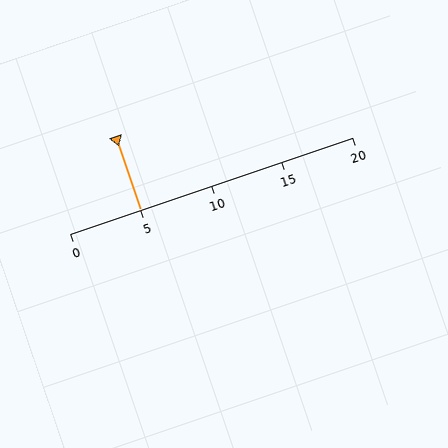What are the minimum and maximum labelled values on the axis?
The axis runs from 0 to 20.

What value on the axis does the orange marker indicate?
The marker indicates approximately 5.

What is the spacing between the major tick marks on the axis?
The major ticks are spaced 5 apart.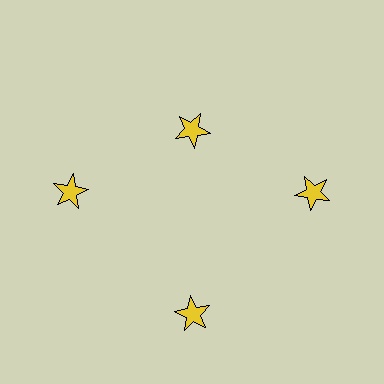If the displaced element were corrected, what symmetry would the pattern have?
It would have 4-fold rotational symmetry — the pattern would map onto itself every 90 degrees.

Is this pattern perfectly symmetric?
No. The 4 yellow stars are arranged in a ring, but one element near the 12 o'clock position is pulled inward toward the center, breaking the 4-fold rotational symmetry.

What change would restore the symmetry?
The symmetry would be restored by moving it outward, back onto the ring so that all 4 stars sit at equal angles and equal distance from the center.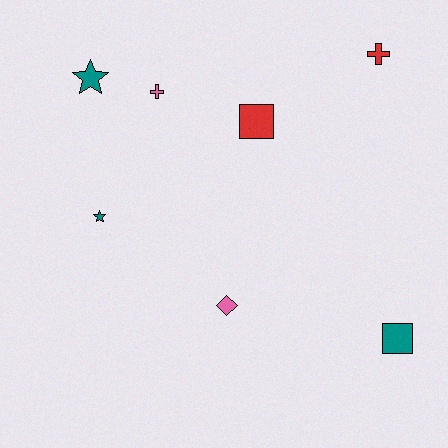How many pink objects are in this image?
There are 2 pink objects.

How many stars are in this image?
There are 2 stars.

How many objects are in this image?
There are 7 objects.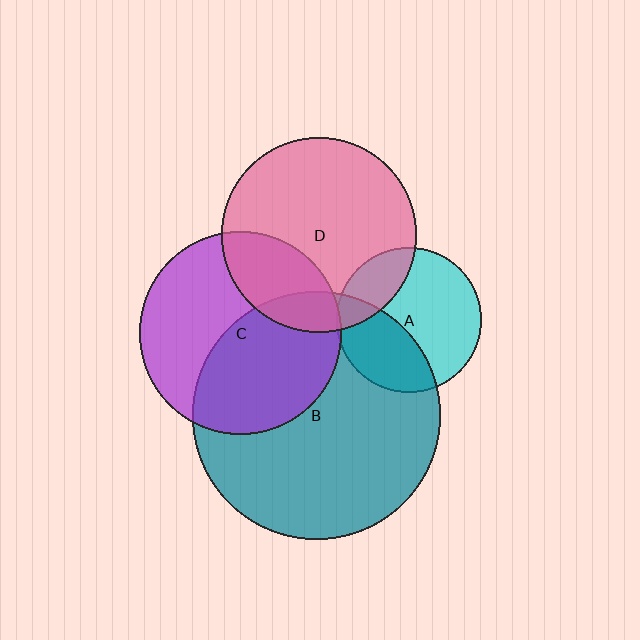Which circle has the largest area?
Circle B (teal).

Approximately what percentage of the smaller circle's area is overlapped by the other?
Approximately 50%.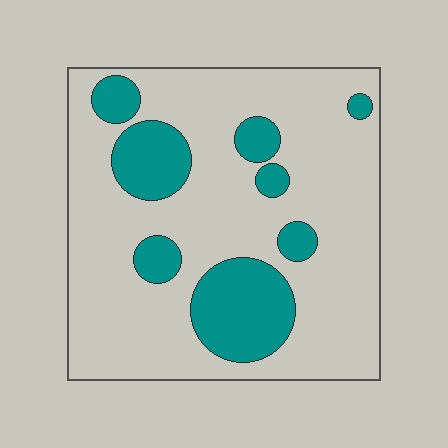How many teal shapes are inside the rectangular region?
8.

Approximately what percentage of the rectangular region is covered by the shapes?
Approximately 25%.